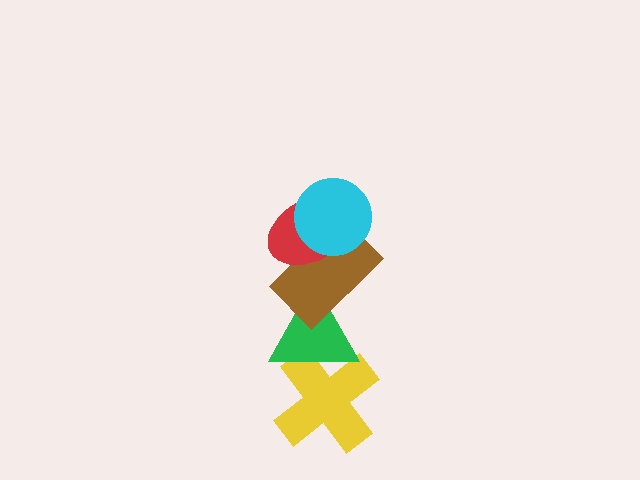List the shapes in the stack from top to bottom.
From top to bottom: the cyan circle, the red ellipse, the brown rectangle, the green triangle, the yellow cross.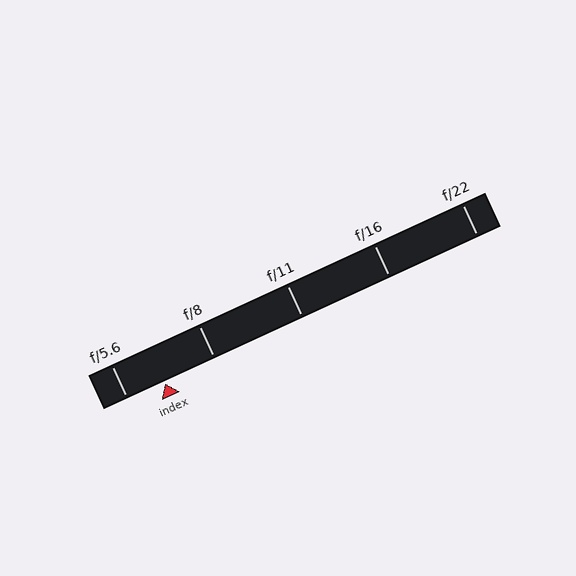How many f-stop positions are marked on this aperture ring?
There are 5 f-stop positions marked.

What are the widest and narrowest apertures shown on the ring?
The widest aperture shown is f/5.6 and the narrowest is f/22.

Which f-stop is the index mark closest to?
The index mark is closest to f/5.6.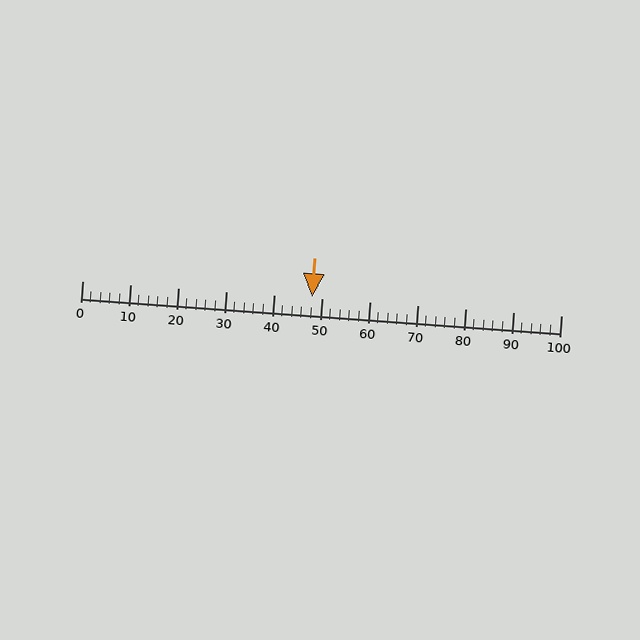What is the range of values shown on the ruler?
The ruler shows values from 0 to 100.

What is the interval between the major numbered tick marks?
The major tick marks are spaced 10 units apart.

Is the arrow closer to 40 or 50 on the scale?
The arrow is closer to 50.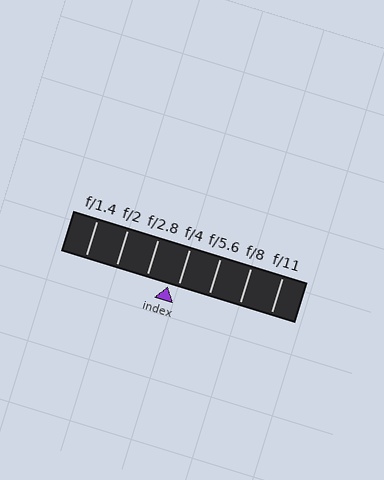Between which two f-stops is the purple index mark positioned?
The index mark is between f/2.8 and f/4.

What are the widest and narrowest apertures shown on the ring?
The widest aperture shown is f/1.4 and the narrowest is f/11.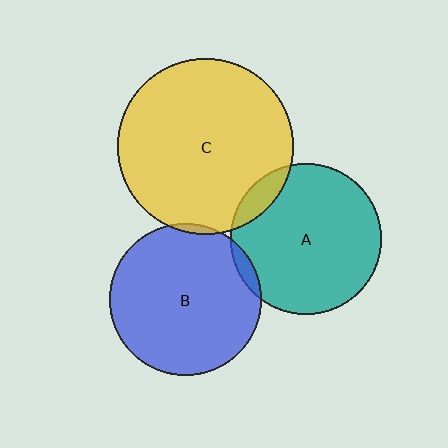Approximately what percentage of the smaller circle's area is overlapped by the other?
Approximately 5%.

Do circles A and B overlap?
Yes.